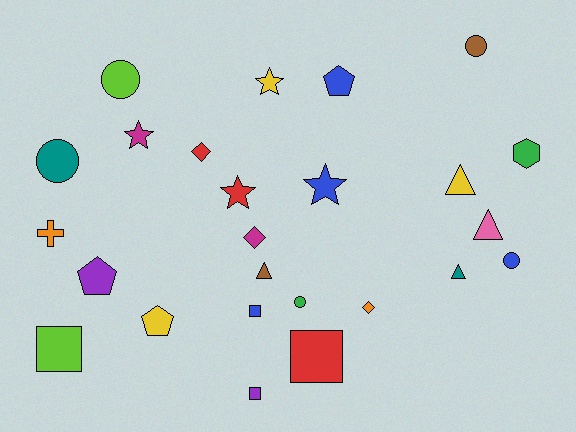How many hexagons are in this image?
There is 1 hexagon.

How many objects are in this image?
There are 25 objects.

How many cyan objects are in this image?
There are no cyan objects.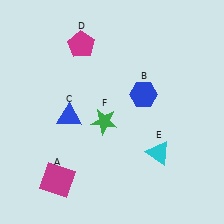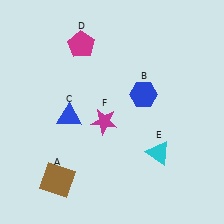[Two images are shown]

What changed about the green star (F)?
In Image 1, F is green. In Image 2, it changed to magenta.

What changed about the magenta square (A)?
In Image 1, A is magenta. In Image 2, it changed to brown.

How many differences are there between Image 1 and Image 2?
There are 2 differences between the two images.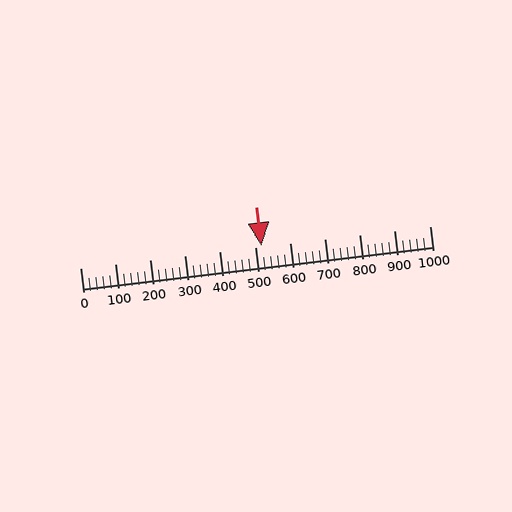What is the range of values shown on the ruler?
The ruler shows values from 0 to 1000.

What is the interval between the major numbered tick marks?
The major tick marks are spaced 100 units apart.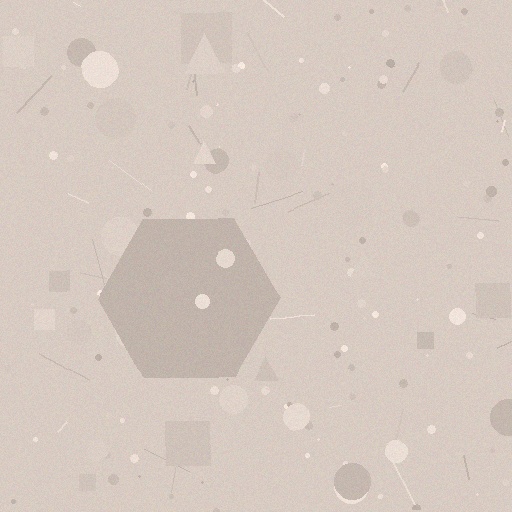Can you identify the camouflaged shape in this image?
The camouflaged shape is a hexagon.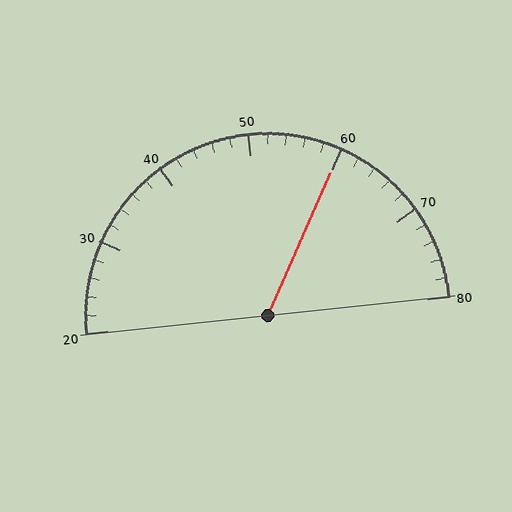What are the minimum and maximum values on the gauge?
The gauge ranges from 20 to 80.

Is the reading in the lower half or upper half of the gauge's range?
The reading is in the upper half of the range (20 to 80).